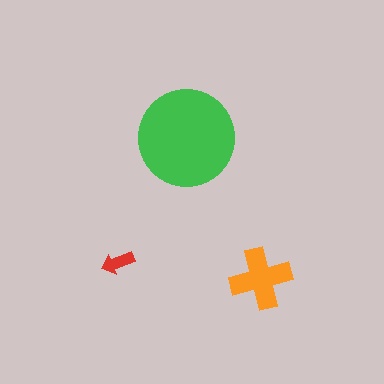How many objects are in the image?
There are 3 objects in the image.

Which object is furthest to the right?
The orange cross is rightmost.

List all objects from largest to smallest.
The green circle, the orange cross, the red arrow.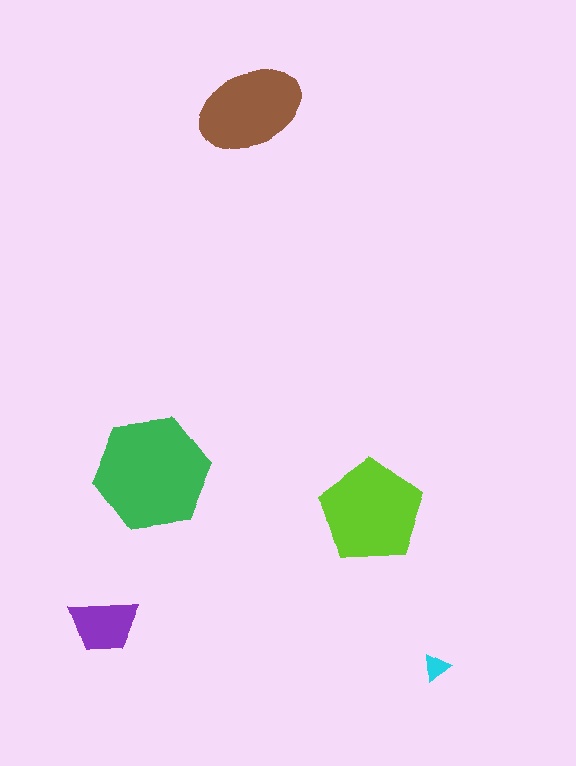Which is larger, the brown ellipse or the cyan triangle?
The brown ellipse.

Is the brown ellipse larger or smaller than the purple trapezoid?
Larger.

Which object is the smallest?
The cyan triangle.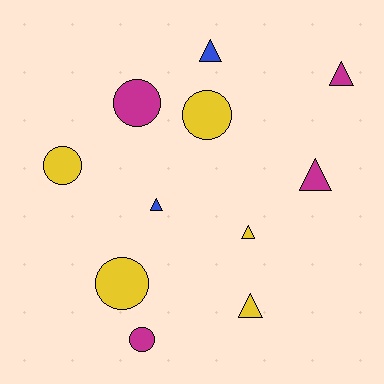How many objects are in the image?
There are 11 objects.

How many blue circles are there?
There are no blue circles.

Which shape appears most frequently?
Triangle, with 6 objects.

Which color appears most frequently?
Yellow, with 5 objects.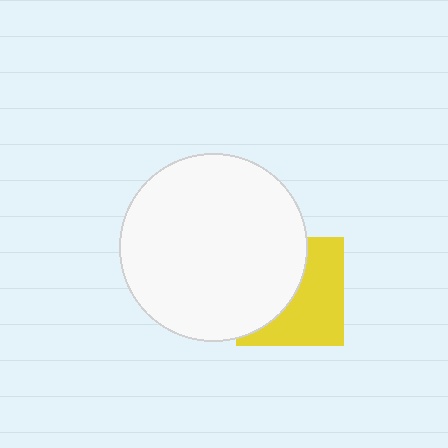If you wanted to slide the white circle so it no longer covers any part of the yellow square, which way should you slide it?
Slide it left — that is the most direct way to separate the two shapes.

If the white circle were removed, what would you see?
You would see the complete yellow square.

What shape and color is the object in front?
The object in front is a white circle.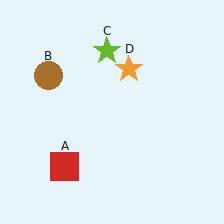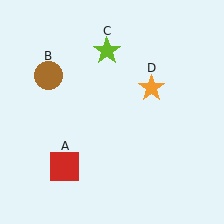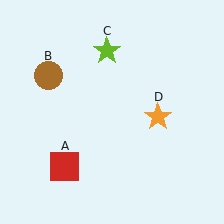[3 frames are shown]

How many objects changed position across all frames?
1 object changed position: orange star (object D).